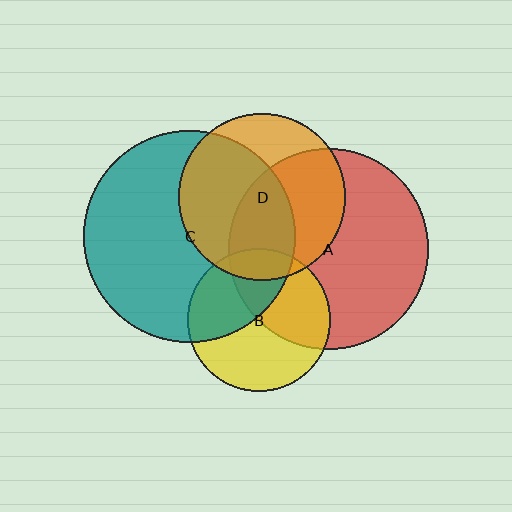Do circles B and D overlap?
Yes.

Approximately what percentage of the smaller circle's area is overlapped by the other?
Approximately 15%.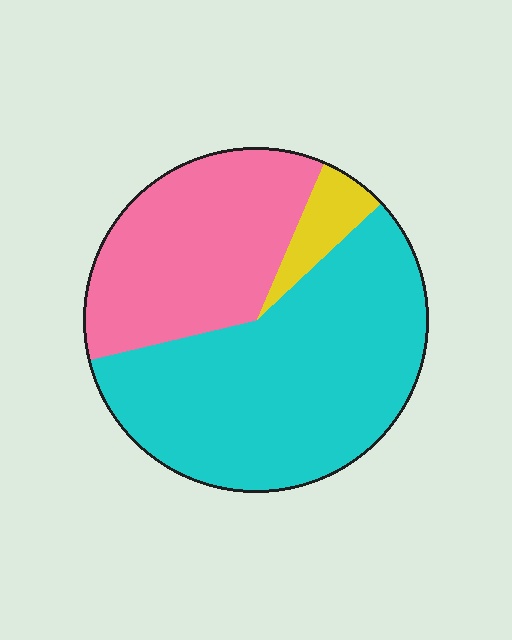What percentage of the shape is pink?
Pink covers about 35% of the shape.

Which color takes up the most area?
Cyan, at roughly 60%.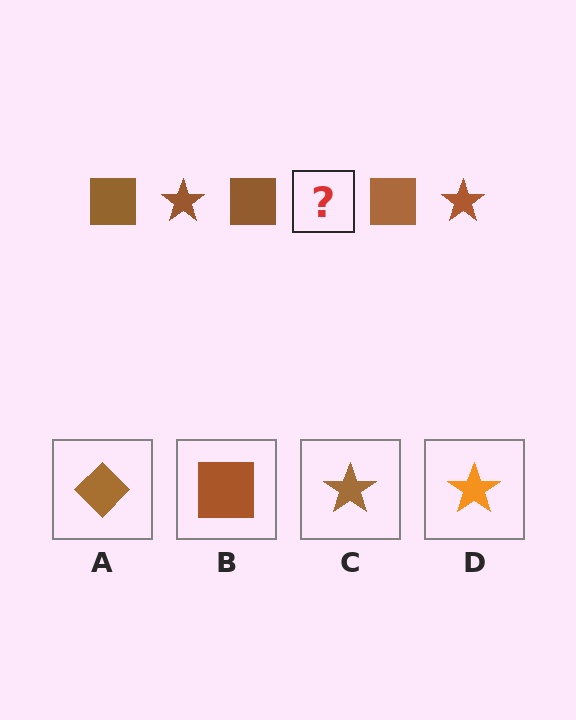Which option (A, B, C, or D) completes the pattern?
C.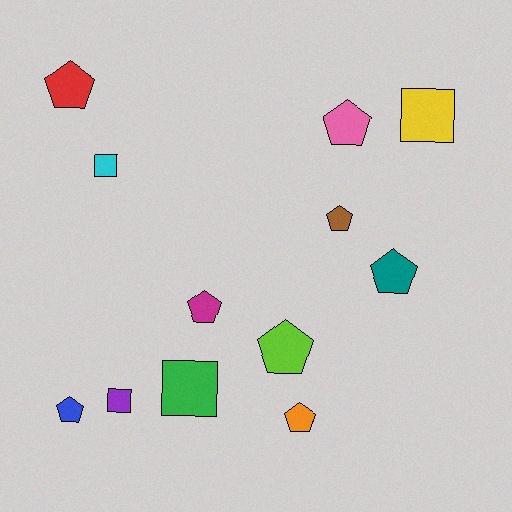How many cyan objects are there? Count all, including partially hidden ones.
There is 1 cyan object.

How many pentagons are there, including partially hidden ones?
There are 8 pentagons.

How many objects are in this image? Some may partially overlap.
There are 12 objects.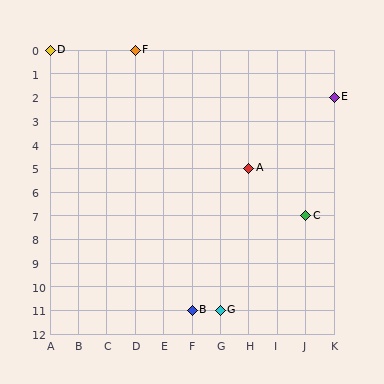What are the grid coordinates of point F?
Point F is at grid coordinates (D, 0).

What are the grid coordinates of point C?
Point C is at grid coordinates (J, 7).